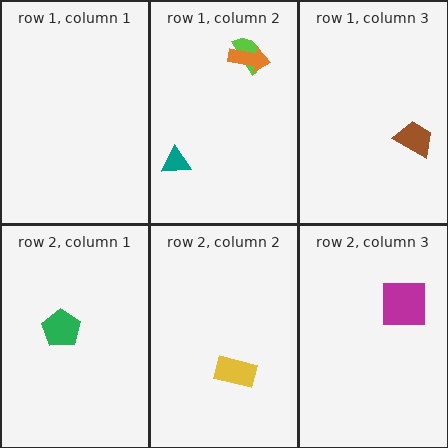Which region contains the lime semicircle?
The row 1, column 2 region.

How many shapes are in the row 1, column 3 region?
1.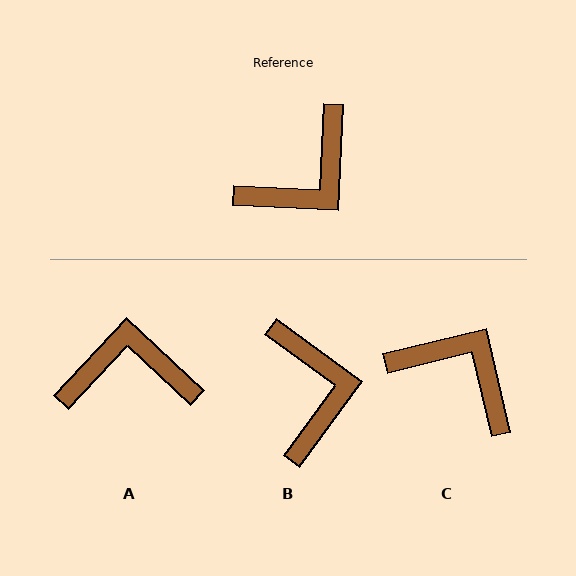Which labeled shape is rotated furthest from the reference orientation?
A, about 140 degrees away.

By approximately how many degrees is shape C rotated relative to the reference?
Approximately 106 degrees counter-clockwise.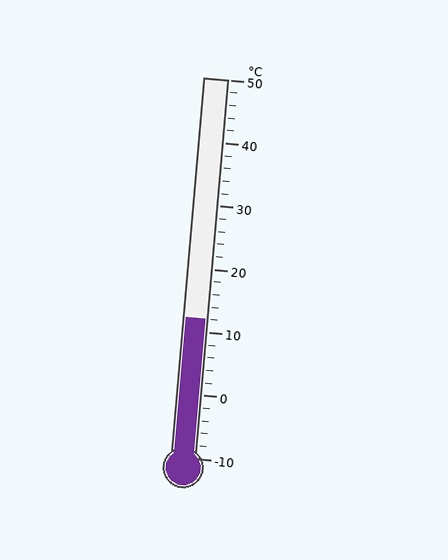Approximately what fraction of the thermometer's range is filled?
The thermometer is filled to approximately 35% of its range.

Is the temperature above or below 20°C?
The temperature is below 20°C.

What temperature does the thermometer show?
The thermometer shows approximately 12°C.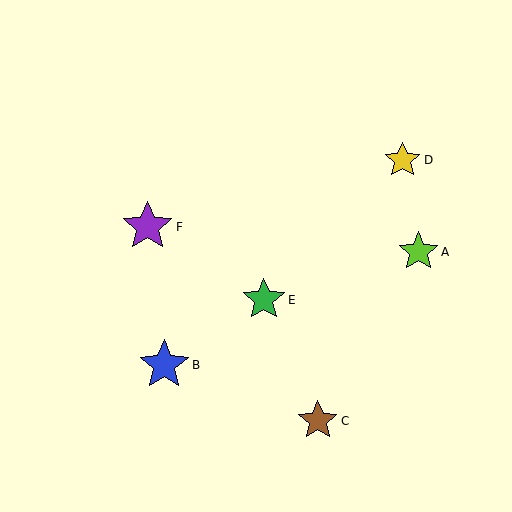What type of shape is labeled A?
Shape A is a lime star.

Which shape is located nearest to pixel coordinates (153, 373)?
The blue star (labeled B) at (164, 365) is nearest to that location.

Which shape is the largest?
The blue star (labeled B) is the largest.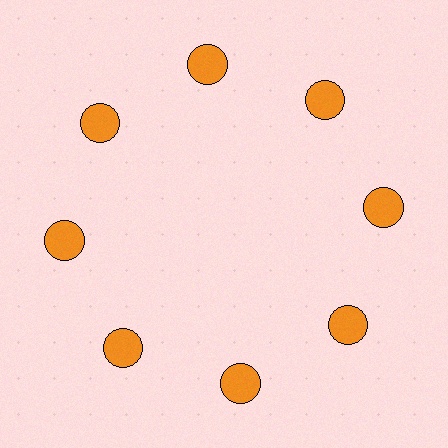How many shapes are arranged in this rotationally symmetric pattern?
There are 8 shapes, arranged in 8 groups of 1.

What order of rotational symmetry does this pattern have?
This pattern has 8-fold rotational symmetry.